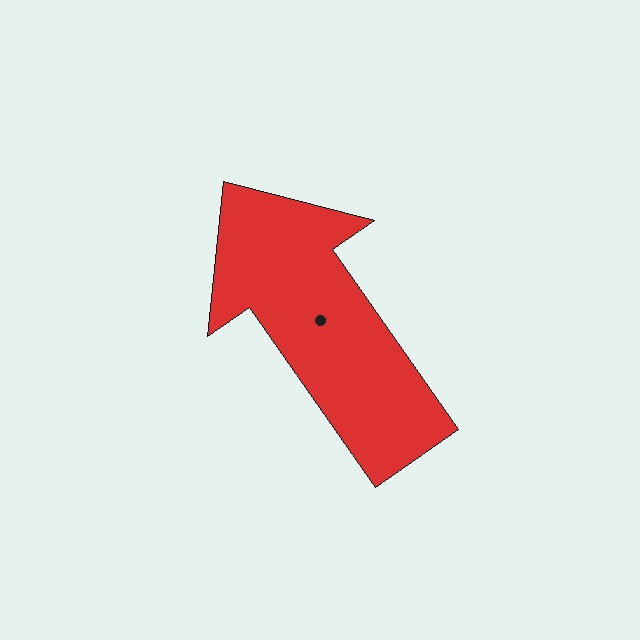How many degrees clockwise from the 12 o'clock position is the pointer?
Approximately 325 degrees.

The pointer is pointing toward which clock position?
Roughly 11 o'clock.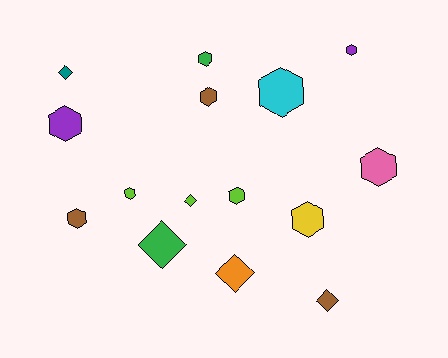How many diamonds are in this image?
There are 5 diamonds.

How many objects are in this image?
There are 15 objects.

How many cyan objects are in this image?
There is 1 cyan object.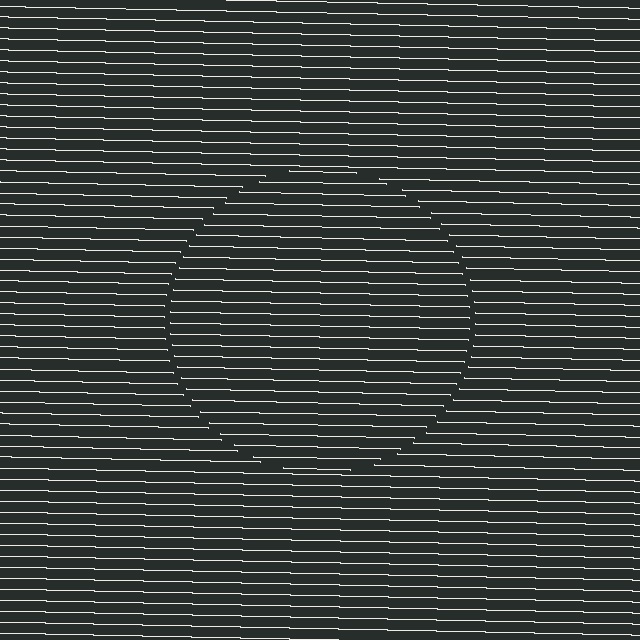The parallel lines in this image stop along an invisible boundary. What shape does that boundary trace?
An illusory circle. The interior of the shape contains the same grating, shifted by half a period — the contour is defined by the phase discontinuity where line-ends from the inner and outer gratings abut.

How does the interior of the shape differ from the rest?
The interior of the shape contains the same grating, shifted by half a period — the contour is defined by the phase discontinuity where line-ends from the inner and outer gratings abut.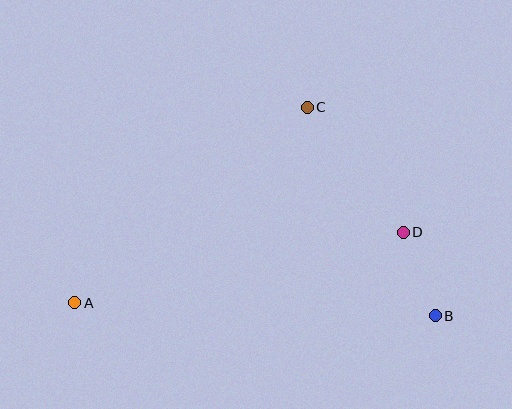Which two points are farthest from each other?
Points A and B are farthest from each other.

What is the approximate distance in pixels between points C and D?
The distance between C and D is approximately 158 pixels.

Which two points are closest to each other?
Points B and D are closest to each other.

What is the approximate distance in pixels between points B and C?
The distance between B and C is approximately 244 pixels.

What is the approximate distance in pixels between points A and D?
The distance between A and D is approximately 336 pixels.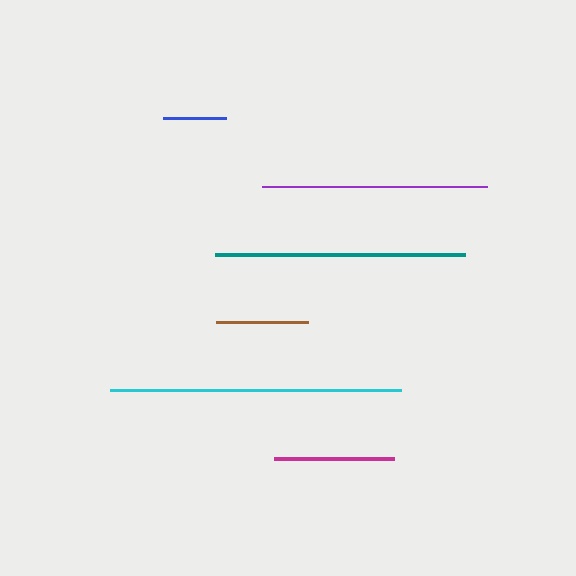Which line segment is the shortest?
The blue line is the shortest at approximately 63 pixels.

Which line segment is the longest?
The cyan line is the longest at approximately 291 pixels.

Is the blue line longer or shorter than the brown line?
The brown line is longer than the blue line.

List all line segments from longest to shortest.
From longest to shortest: cyan, teal, purple, magenta, brown, blue.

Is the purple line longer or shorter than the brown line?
The purple line is longer than the brown line.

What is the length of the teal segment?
The teal segment is approximately 250 pixels long.